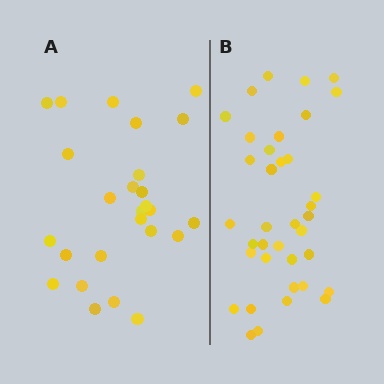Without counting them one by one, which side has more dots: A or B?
Region B (the right region) has more dots.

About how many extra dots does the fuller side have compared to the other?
Region B has roughly 12 or so more dots than region A.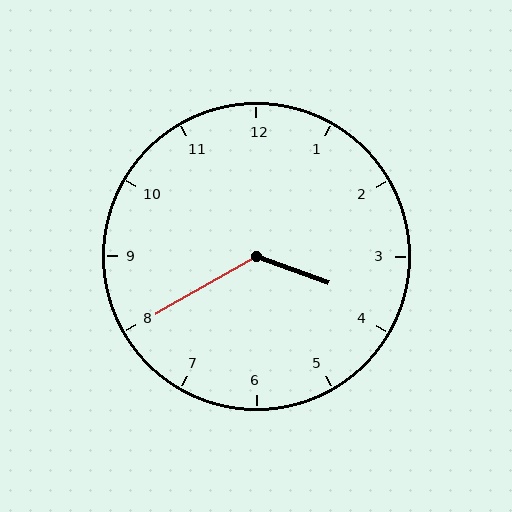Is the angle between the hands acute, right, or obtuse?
It is obtuse.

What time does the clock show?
3:40.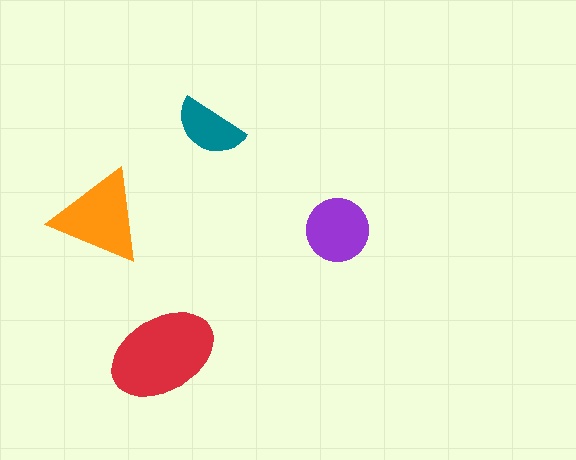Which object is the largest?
The red ellipse.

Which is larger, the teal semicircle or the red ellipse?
The red ellipse.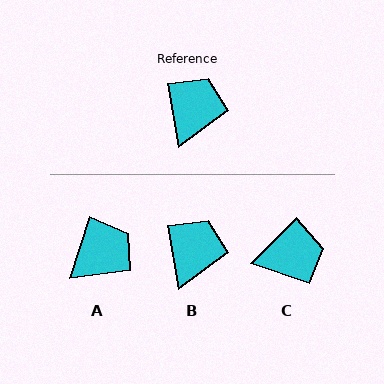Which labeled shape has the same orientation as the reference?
B.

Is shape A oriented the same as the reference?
No, it is off by about 29 degrees.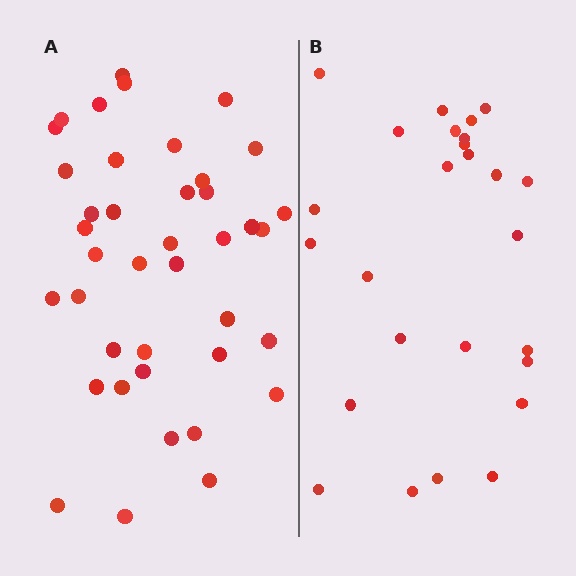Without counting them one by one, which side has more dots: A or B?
Region A (the left region) has more dots.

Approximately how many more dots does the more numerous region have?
Region A has approximately 15 more dots than region B.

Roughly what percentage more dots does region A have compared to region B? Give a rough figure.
About 55% more.